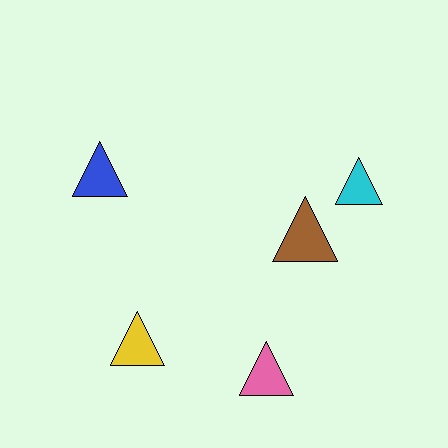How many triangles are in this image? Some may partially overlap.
There are 5 triangles.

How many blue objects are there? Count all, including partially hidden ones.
There is 1 blue object.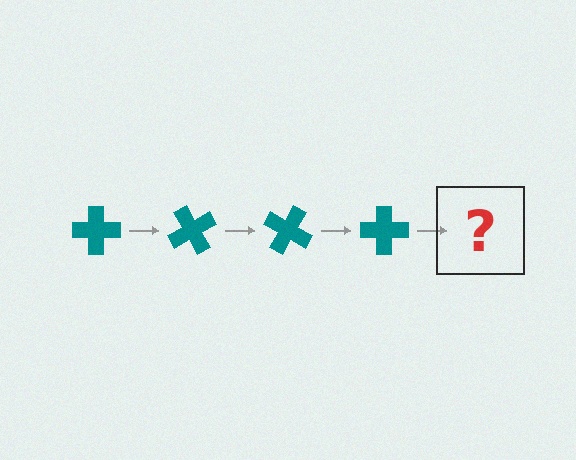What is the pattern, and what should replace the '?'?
The pattern is that the cross rotates 60 degrees each step. The '?' should be a teal cross rotated 240 degrees.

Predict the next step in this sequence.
The next step is a teal cross rotated 240 degrees.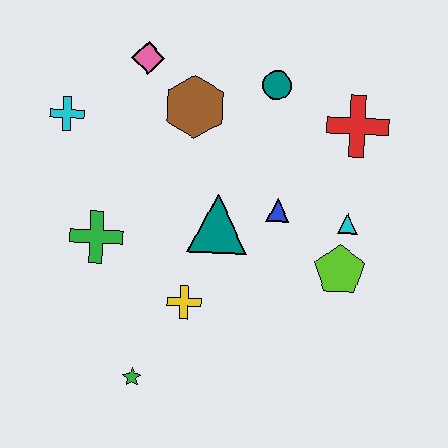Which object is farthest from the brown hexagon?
The green star is farthest from the brown hexagon.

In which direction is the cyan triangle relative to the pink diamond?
The cyan triangle is to the right of the pink diamond.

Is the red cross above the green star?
Yes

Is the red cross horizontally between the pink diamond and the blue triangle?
No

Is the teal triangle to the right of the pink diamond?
Yes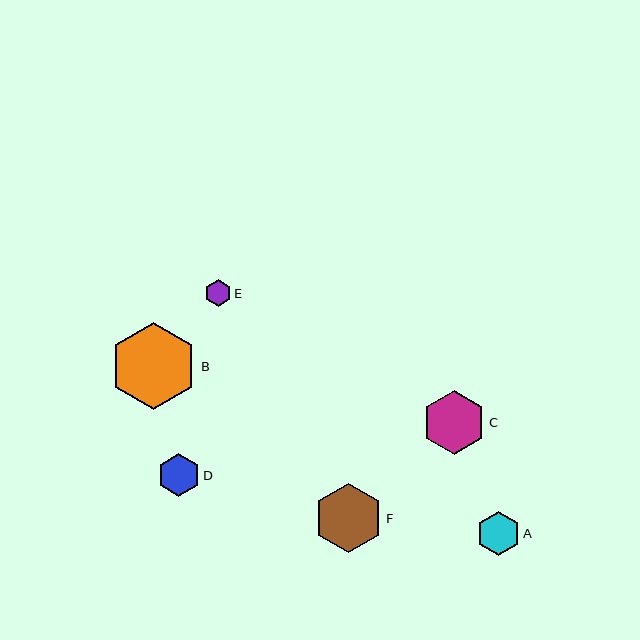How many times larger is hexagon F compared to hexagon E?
Hexagon F is approximately 2.6 times the size of hexagon E.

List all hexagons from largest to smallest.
From largest to smallest: B, F, C, A, D, E.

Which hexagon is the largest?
Hexagon B is the largest with a size of approximately 88 pixels.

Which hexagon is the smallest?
Hexagon E is the smallest with a size of approximately 27 pixels.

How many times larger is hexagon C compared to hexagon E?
Hexagon C is approximately 2.4 times the size of hexagon E.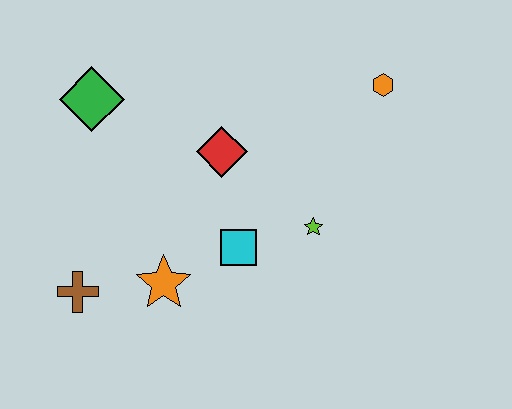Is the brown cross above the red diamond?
No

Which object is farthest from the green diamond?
The orange hexagon is farthest from the green diamond.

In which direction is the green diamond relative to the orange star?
The green diamond is above the orange star.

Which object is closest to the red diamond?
The cyan square is closest to the red diamond.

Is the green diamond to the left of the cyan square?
Yes